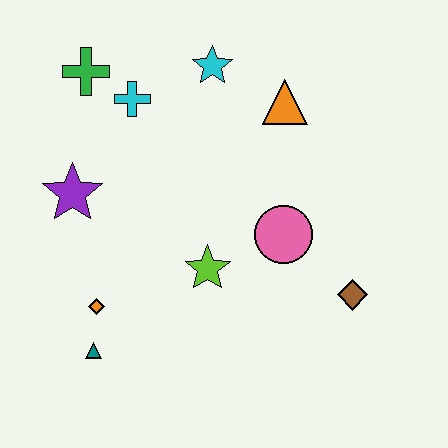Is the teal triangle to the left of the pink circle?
Yes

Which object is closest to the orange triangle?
The cyan star is closest to the orange triangle.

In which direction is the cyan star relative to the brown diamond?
The cyan star is above the brown diamond.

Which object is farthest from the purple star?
The brown diamond is farthest from the purple star.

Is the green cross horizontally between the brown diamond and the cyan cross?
No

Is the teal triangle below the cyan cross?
Yes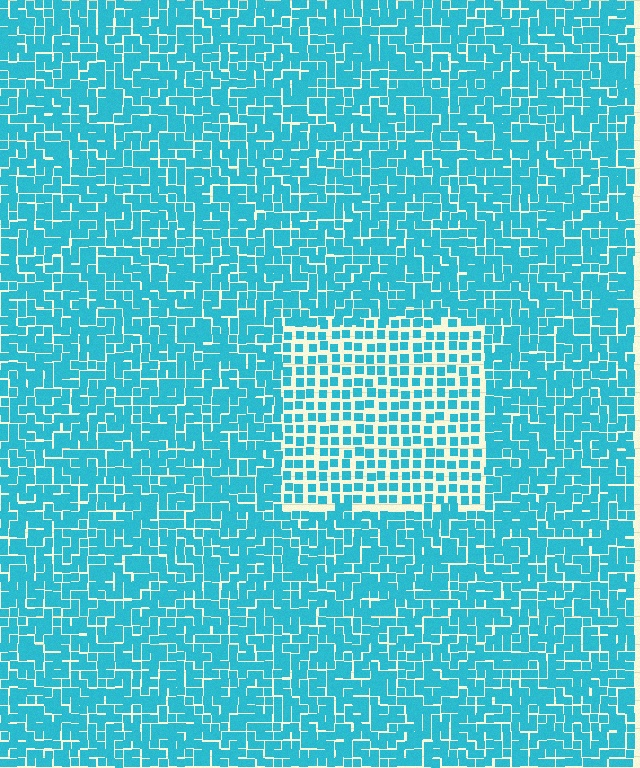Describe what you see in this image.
The image contains small cyan elements arranged at two different densities. A rectangle-shaped region is visible where the elements are less densely packed than the surrounding area.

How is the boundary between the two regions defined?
The boundary is defined by a change in element density (approximately 1.8x ratio). All elements are the same color, size, and shape.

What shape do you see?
I see a rectangle.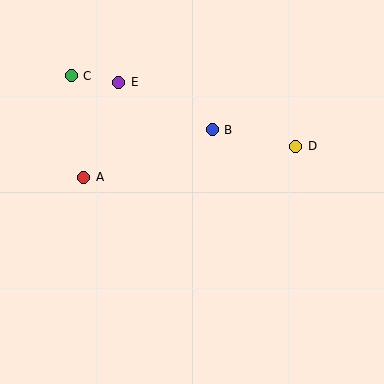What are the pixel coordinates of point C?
Point C is at (71, 76).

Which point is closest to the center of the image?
Point B at (212, 130) is closest to the center.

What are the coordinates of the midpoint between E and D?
The midpoint between E and D is at (207, 114).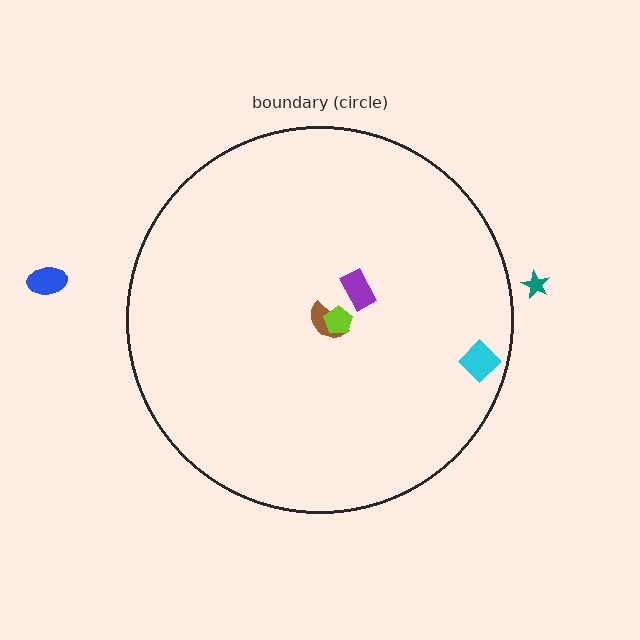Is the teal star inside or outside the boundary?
Outside.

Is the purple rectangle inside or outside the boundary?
Inside.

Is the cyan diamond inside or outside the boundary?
Inside.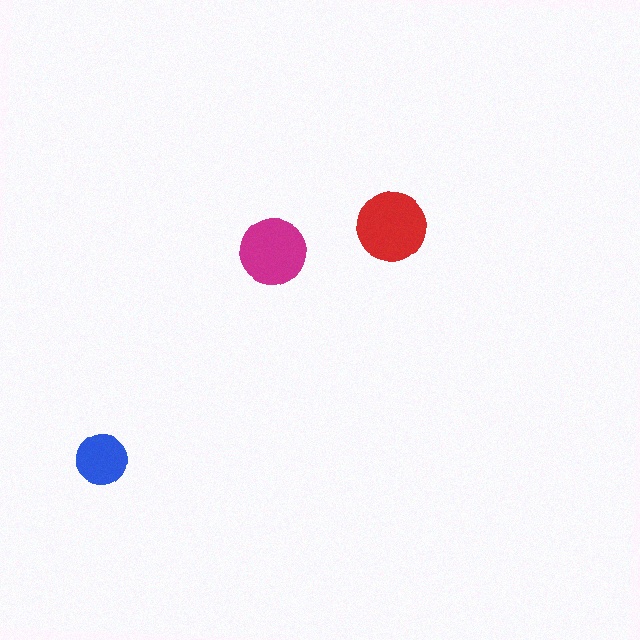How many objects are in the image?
There are 3 objects in the image.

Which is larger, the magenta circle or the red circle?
The red one.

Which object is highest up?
The red circle is topmost.